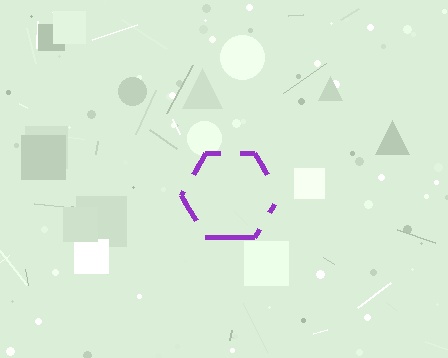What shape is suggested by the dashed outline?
The dashed outline suggests a hexagon.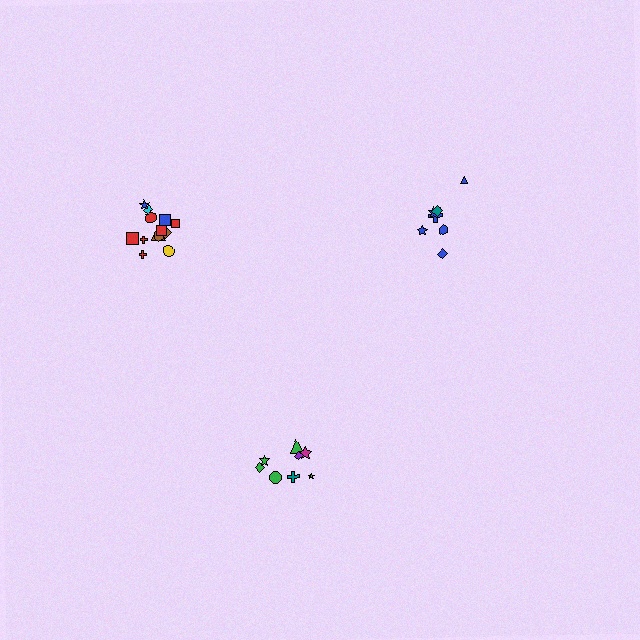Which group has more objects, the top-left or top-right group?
The top-left group.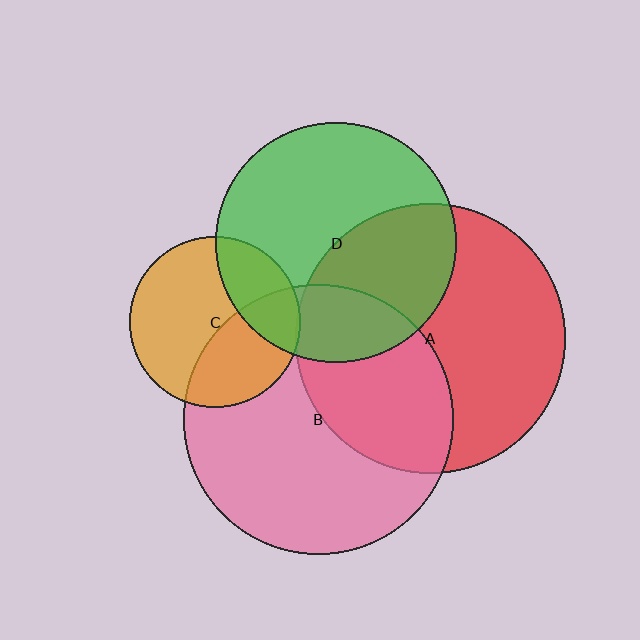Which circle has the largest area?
Circle A (red).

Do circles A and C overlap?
Yes.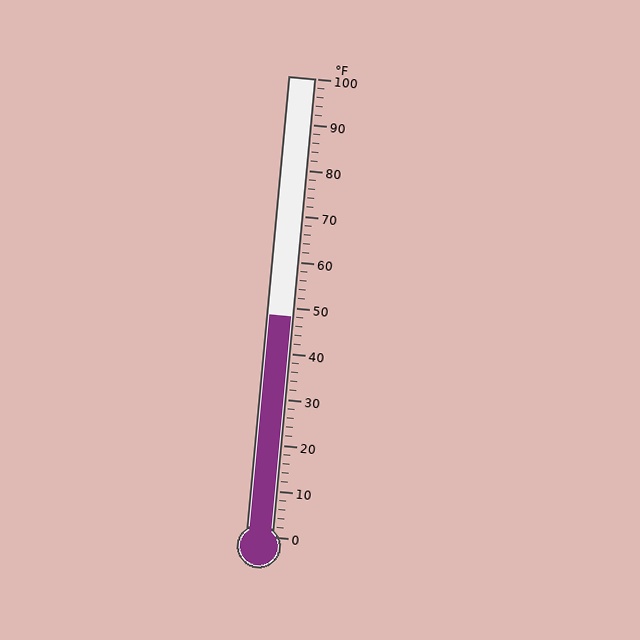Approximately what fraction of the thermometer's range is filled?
The thermometer is filled to approximately 50% of its range.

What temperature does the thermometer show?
The thermometer shows approximately 48°F.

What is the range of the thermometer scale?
The thermometer scale ranges from 0°F to 100°F.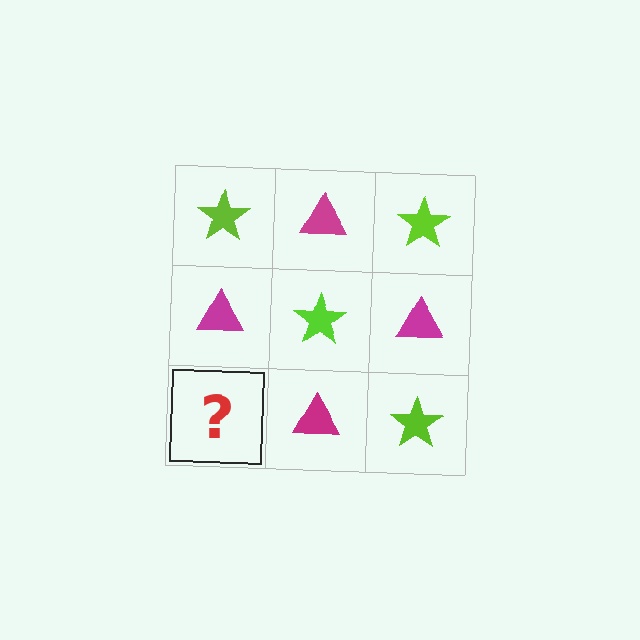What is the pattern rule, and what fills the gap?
The rule is that it alternates lime star and magenta triangle in a checkerboard pattern. The gap should be filled with a lime star.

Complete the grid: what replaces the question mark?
The question mark should be replaced with a lime star.